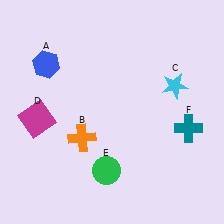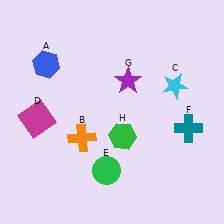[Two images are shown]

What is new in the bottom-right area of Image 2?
A green hexagon (H) was added in the bottom-right area of Image 2.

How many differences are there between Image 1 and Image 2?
There are 2 differences between the two images.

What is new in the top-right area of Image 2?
A purple star (G) was added in the top-right area of Image 2.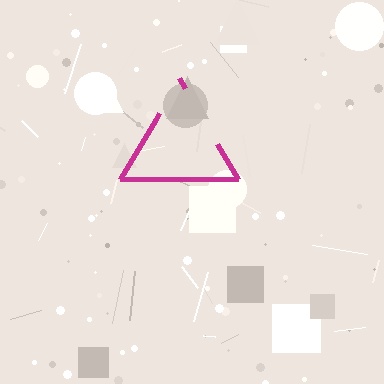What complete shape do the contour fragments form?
The contour fragments form a triangle.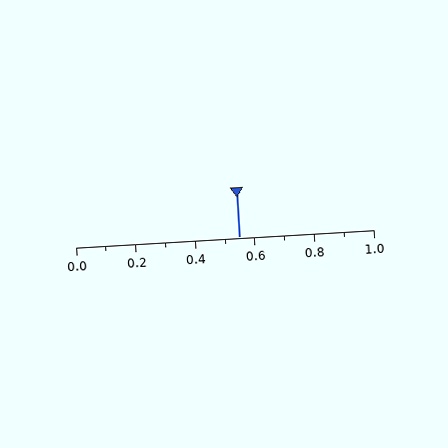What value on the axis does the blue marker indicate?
The marker indicates approximately 0.55.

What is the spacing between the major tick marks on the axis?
The major ticks are spaced 0.2 apart.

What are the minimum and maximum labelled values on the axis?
The axis runs from 0.0 to 1.0.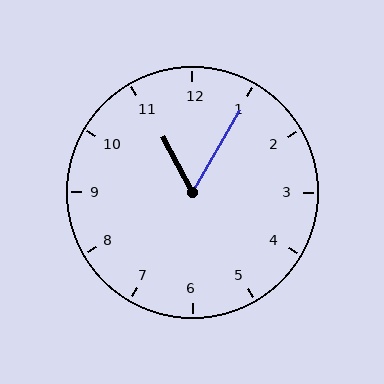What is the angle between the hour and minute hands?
Approximately 58 degrees.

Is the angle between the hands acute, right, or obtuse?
It is acute.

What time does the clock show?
11:05.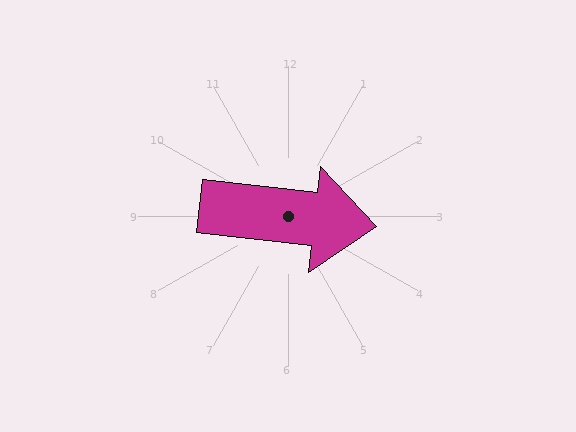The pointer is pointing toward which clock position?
Roughly 3 o'clock.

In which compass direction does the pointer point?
East.